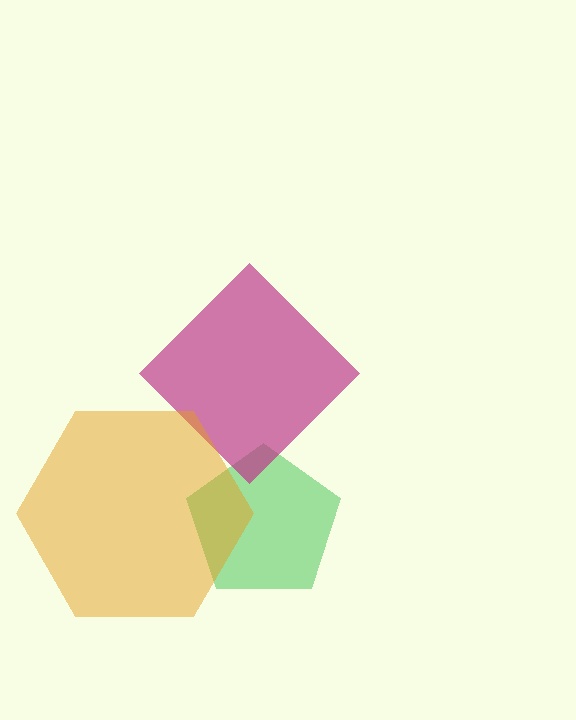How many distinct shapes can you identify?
There are 3 distinct shapes: a green pentagon, a magenta diamond, an orange hexagon.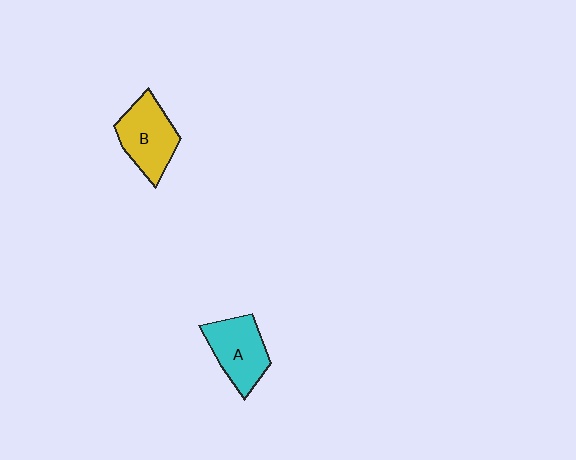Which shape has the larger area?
Shape B (yellow).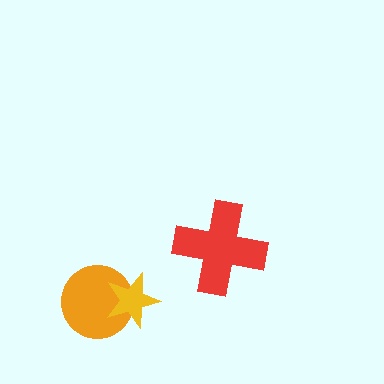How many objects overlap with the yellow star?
1 object overlaps with the yellow star.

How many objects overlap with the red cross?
0 objects overlap with the red cross.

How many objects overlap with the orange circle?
1 object overlaps with the orange circle.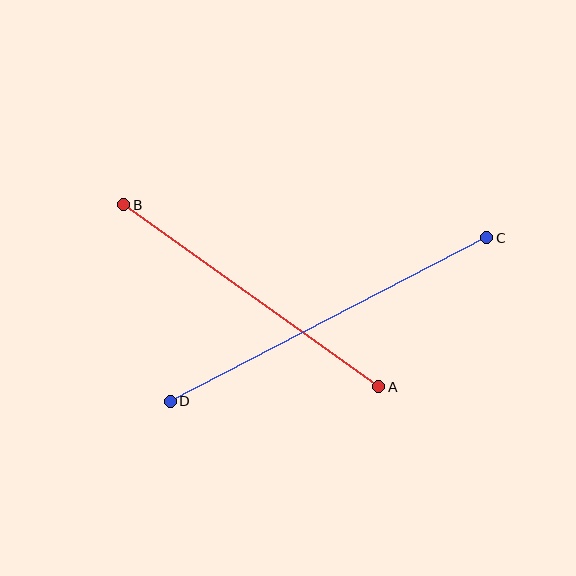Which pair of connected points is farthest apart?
Points C and D are farthest apart.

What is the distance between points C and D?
The distance is approximately 356 pixels.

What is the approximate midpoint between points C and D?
The midpoint is at approximately (328, 319) pixels.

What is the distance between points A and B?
The distance is approximately 313 pixels.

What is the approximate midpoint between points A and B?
The midpoint is at approximately (251, 296) pixels.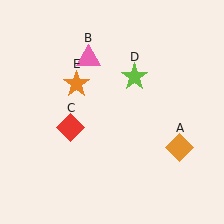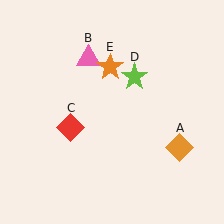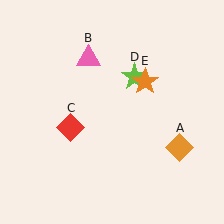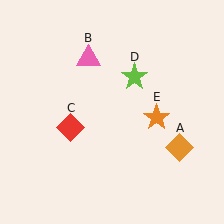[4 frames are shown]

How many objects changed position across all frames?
1 object changed position: orange star (object E).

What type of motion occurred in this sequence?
The orange star (object E) rotated clockwise around the center of the scene.